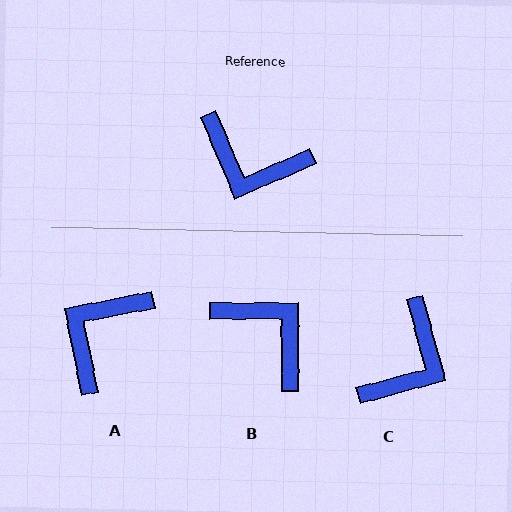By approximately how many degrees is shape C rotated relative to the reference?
Approximately 82 degrees counter-clockwise.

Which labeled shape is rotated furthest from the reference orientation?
B, about 157 degrees away.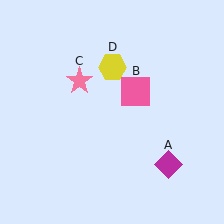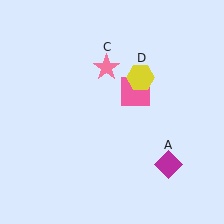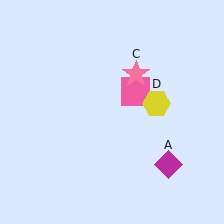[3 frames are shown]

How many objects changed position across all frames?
2 objects changed position: pink star (object C), yellow hexagon (object D).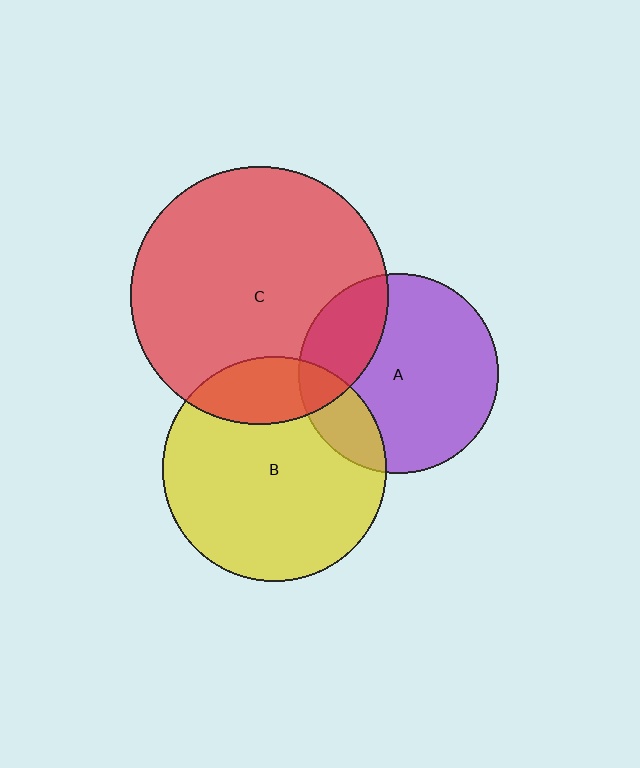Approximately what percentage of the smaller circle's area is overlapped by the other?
Approximately 25%.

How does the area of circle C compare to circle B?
Approximately 1.3 times.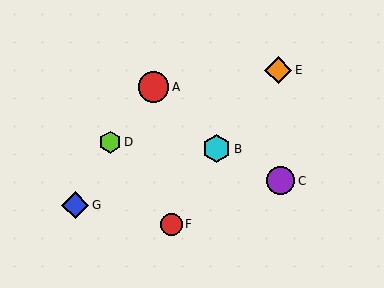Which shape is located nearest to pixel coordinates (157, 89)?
The red circle (labeled A) at (154, 87) is nearest to that location.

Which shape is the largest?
The red circle (labeled A) is the largest.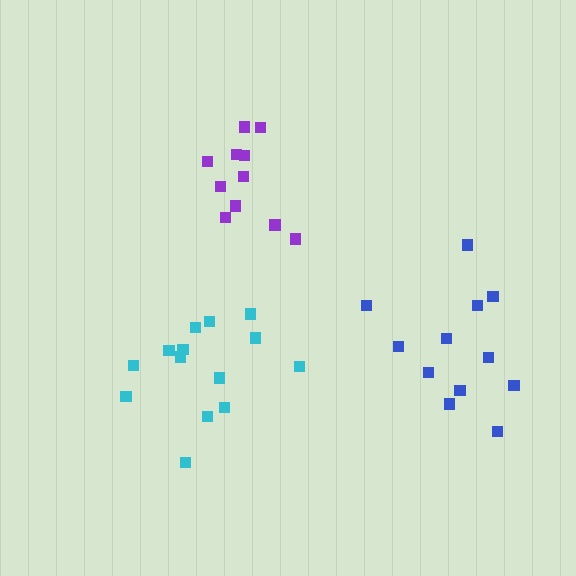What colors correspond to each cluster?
The clusters are colored: blue, cyan, purple.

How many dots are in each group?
Group 1: 12 dots, Group 2: 14 dots, Group 3: 11 dots (37 total).